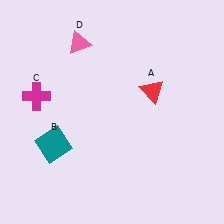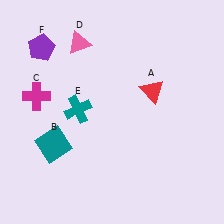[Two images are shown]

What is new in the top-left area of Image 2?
A teal cross (E) was added in the top-left area of Image 2.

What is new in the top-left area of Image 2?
A purple pentagon (F) was added in the top-left area of Image 2.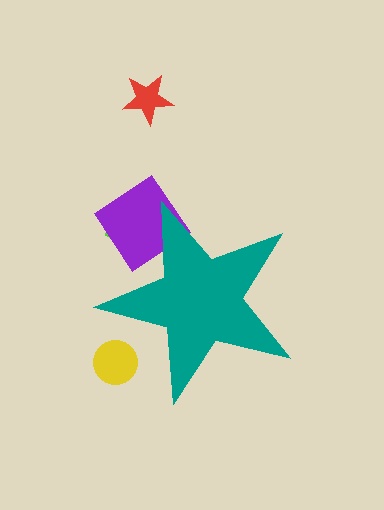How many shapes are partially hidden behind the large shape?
3 shapes are partially hidden.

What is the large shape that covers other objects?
A teal star.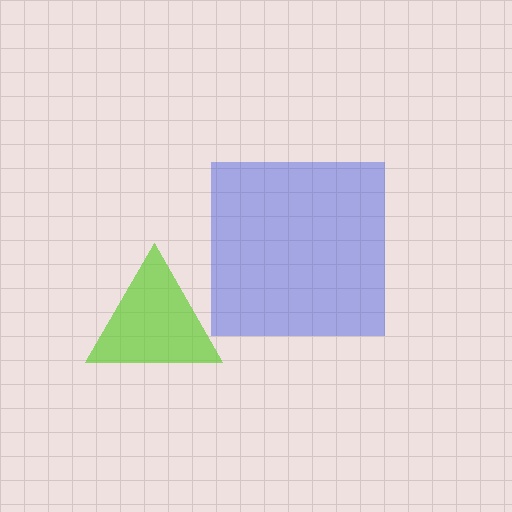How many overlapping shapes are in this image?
There are 2 overlapping shapes in the image.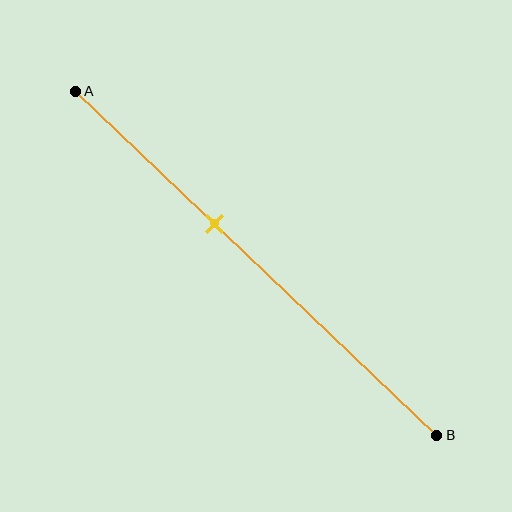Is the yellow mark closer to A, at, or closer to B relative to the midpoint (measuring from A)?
The yellow mark is closer to point A than the midpoint of segment AB.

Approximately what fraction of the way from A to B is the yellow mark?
The yellow mark is approximately 40% of the way from A to B.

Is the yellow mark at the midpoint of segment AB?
No, the mark is at about 40% from A, not at the 50% midpoint.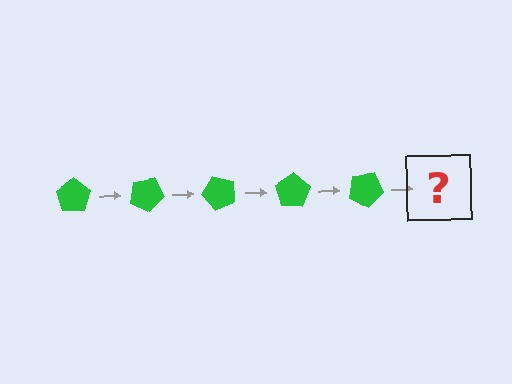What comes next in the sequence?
The next element should be a green pentagon rotated 125 degrees.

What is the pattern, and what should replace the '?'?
The pattern is that the pentagon rotates 25 degrees each step. The '?' should be a green pentagon rotated 125 degrees.